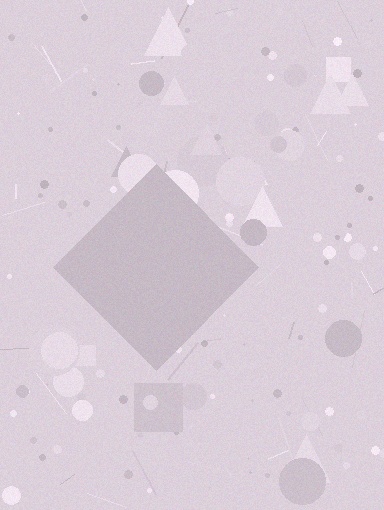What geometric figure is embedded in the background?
A diamond is embedded in the background.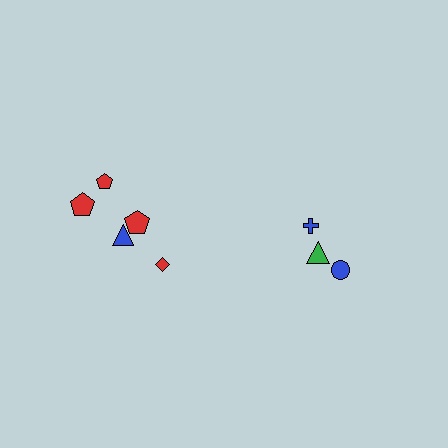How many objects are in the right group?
There are 3 objects.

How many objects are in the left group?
There are 5 objects.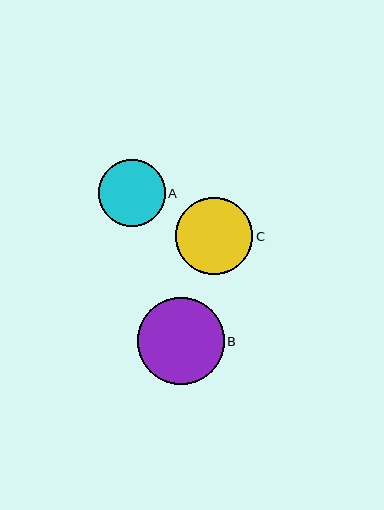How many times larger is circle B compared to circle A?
Circle B is approximately 1.3 times the size of circle A.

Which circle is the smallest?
Circle A is the smallest with a size of approximately 66 pixels.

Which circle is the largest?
Circle B is the largest with a size of approximately 87 pixels.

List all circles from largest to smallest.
From largest to smallest: B, C, A.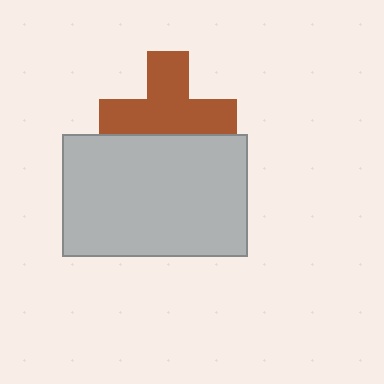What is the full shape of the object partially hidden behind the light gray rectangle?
The partially hidden object is a brown cross.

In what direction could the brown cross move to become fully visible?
The brown cross could move up. That would shift it out from behind the light gray rectangle entirely.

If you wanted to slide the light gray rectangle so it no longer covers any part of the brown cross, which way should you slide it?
Slide it down — that is the most direct way to separate the two shapes.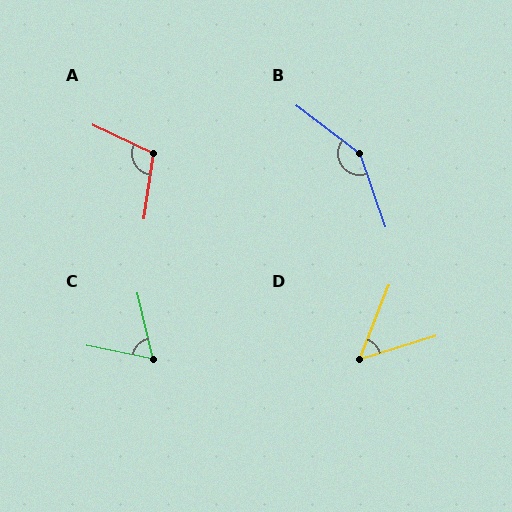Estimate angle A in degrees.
Approximately 107 degrees.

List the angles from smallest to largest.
D (52°), C (65°), A (107°), B (146°).